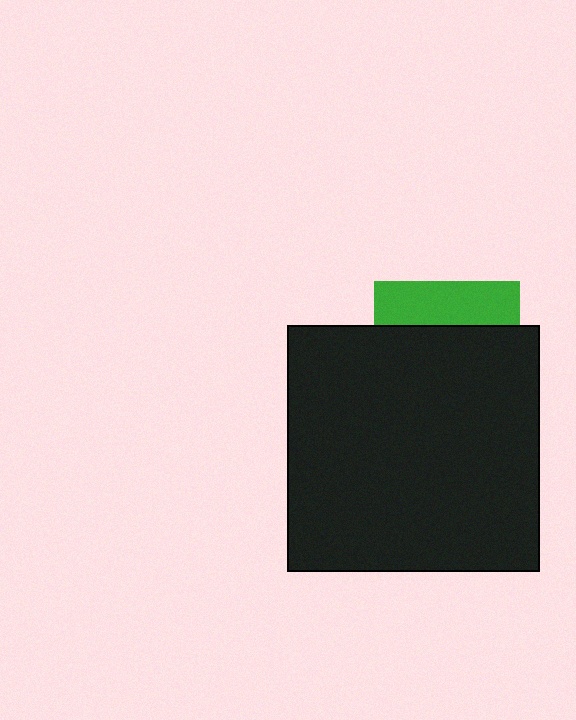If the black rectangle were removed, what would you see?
You would see the complete green square.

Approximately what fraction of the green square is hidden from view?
Roughly 69% of the green square is hidden behind the black rectangle.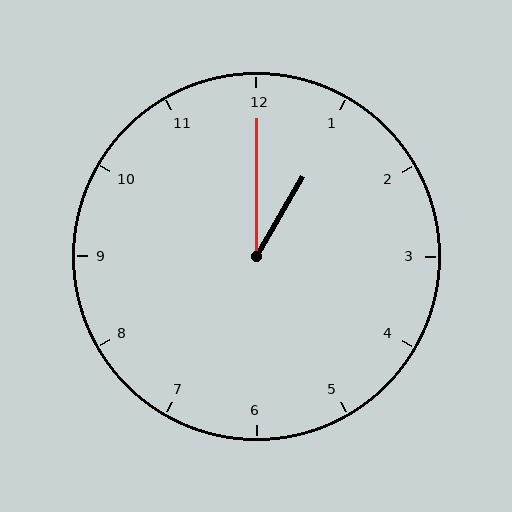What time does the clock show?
1:00.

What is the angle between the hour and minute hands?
Approximately 30 degrees.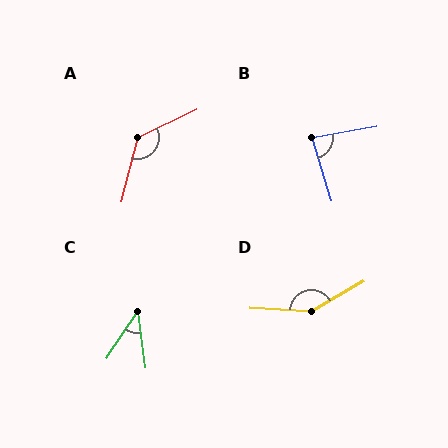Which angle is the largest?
D, at approximately 147 degrees.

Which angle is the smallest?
C, at approximately 41 degrees.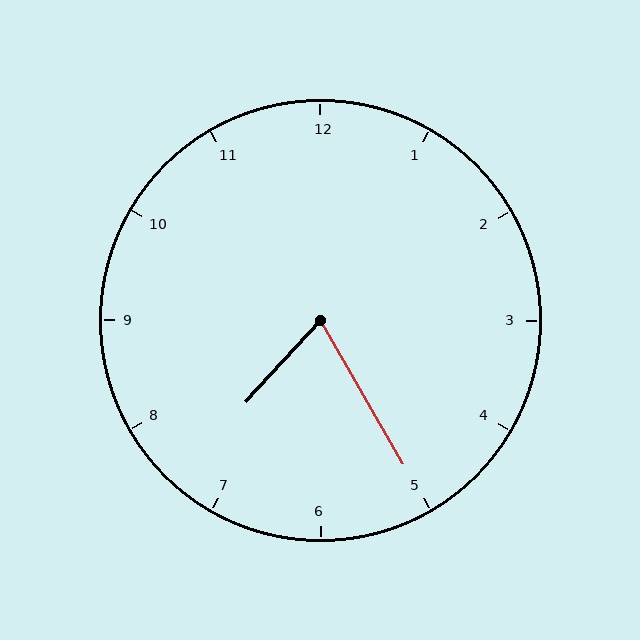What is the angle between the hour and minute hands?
Approximately 72 degrees.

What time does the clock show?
7:25.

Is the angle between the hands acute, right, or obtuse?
It is acute.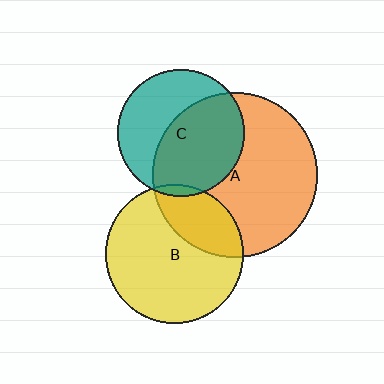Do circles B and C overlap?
Yes.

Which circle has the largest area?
Circle A (orange).